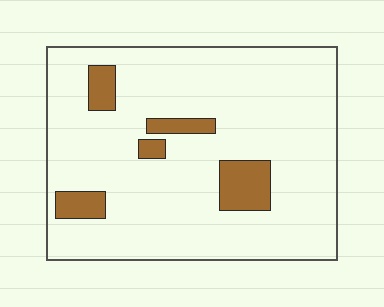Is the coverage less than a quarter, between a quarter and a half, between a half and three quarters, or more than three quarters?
Less than a quarter.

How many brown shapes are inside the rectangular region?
5.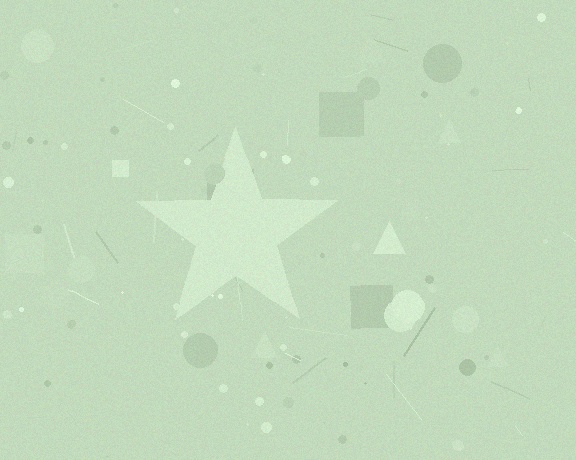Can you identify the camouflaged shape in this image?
The camouflaged shape is a star.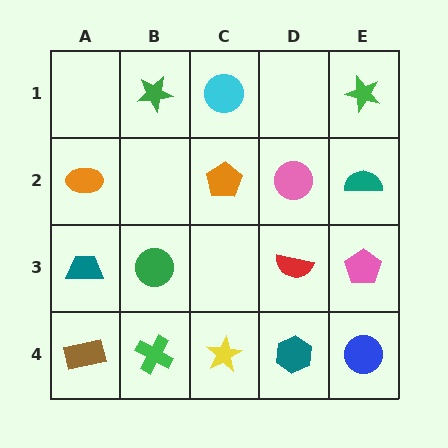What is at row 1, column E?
A green star.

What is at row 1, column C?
A cyan circle.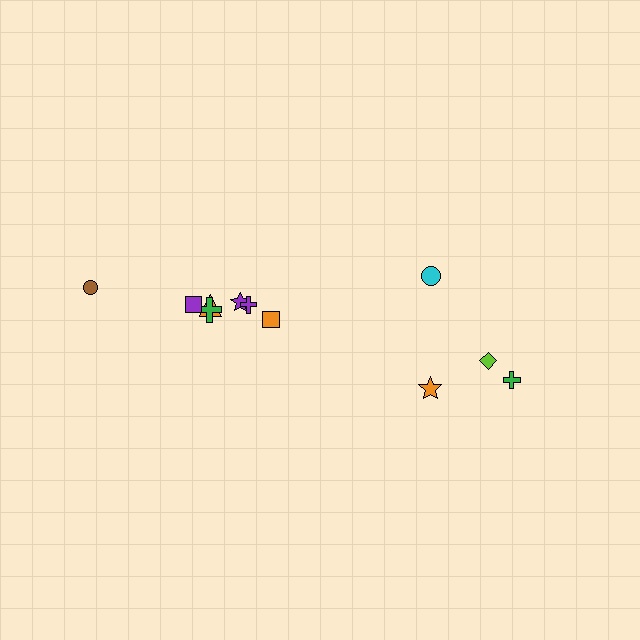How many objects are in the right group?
There are 4 objects.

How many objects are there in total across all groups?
There are 11 objects.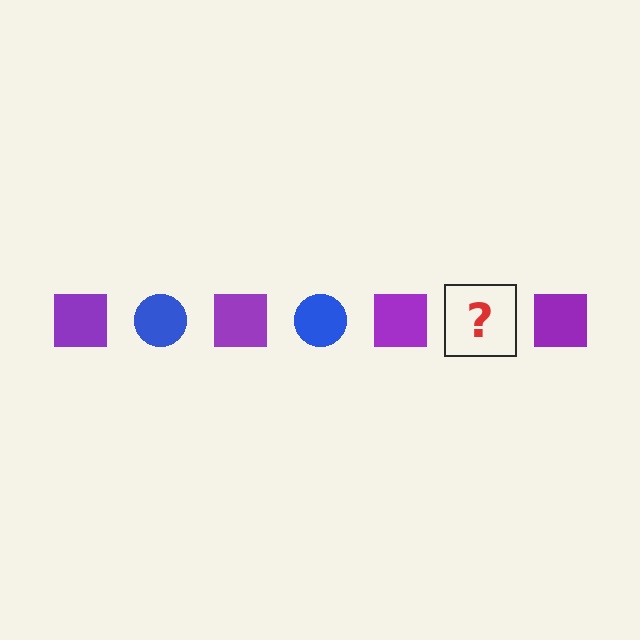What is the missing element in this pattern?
The missing element is a blue circle.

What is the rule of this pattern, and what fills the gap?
The rule is that the pattern alternates between purple square and blue circle. The gap should be filled with a blue circle.